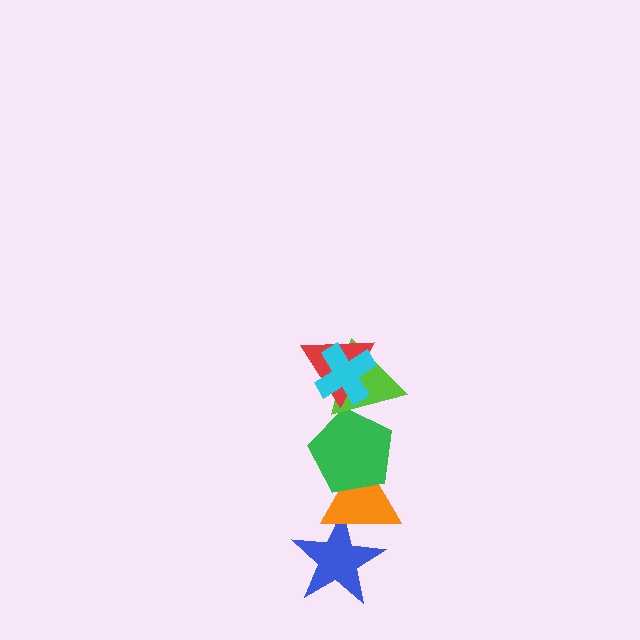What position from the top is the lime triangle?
The lime triangle is 3rd from the top.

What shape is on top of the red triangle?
The cyan cross is on top of the red triangle.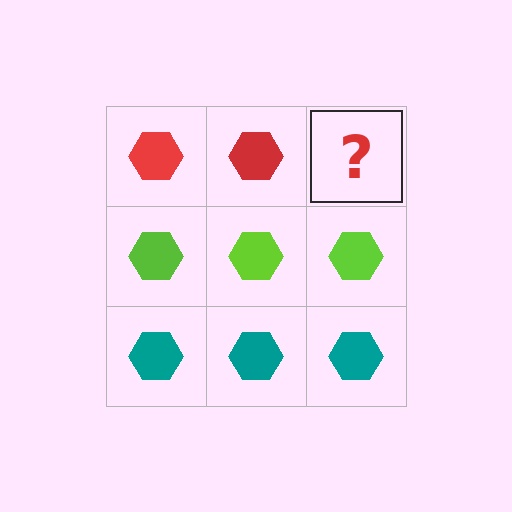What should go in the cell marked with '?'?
The missing cell should contain a red hexagon.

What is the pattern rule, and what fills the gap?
The rule is that each row has a consistent color. The gap should be filled with a red hexagon.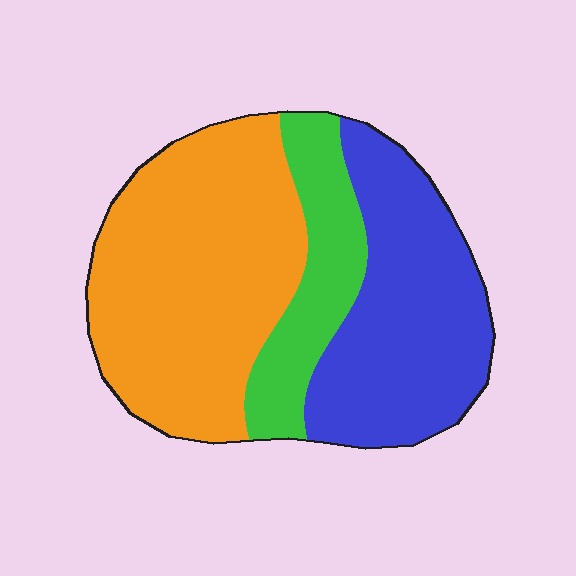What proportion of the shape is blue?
Blue covers roughly 35% of the shape.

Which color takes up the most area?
Orange, at roughly 45%.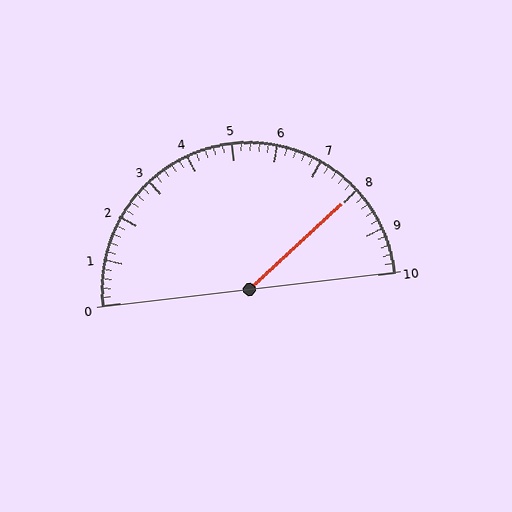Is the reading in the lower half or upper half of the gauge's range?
The reading is in the upper half of the range (0 to 10).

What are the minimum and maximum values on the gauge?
The gauge ranges from 0 to 10.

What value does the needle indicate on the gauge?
The needle indicates approximately 8.0.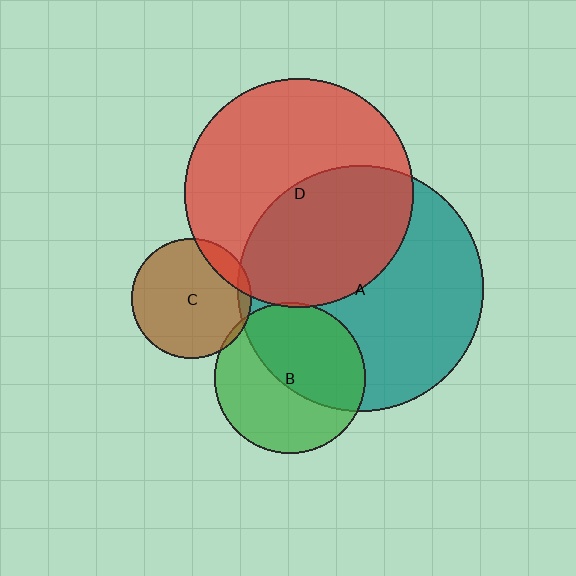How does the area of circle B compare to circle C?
Approximately 1.6 times.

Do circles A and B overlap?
Yes.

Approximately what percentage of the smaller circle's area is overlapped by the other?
Approximately 50%.